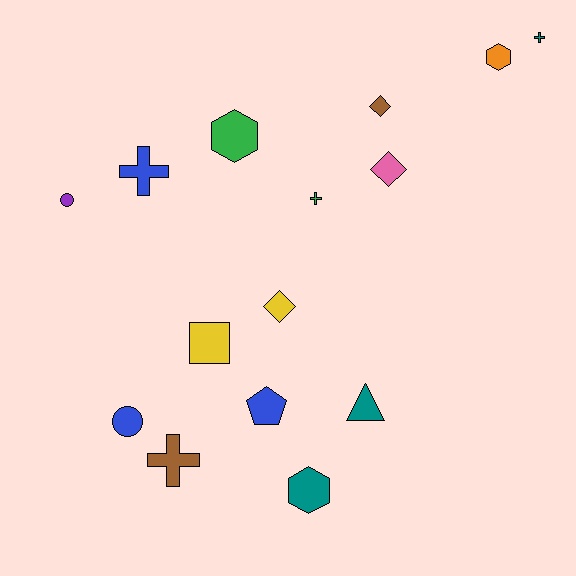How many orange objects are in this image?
There is 1 orange object.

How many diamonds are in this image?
There are 3 diamonds.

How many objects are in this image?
There are 15 objects.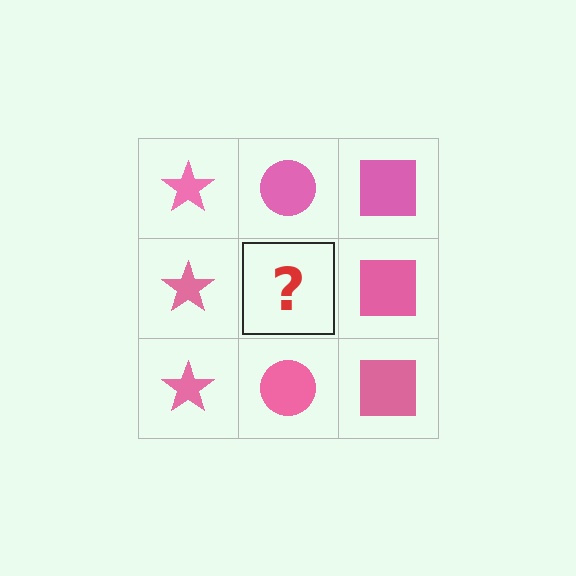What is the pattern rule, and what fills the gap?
The rule is that each column has a consistent shape. The gap should be filled with a pink circle.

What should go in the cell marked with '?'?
The missing cell should contain a pink circle.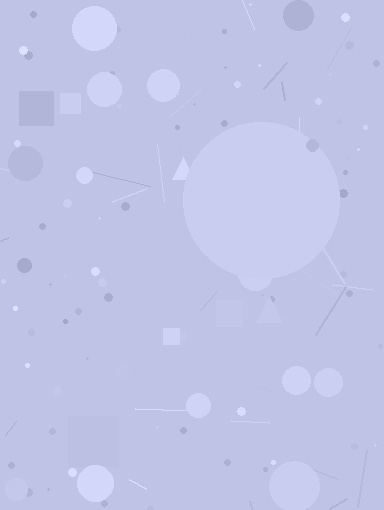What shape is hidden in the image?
A circle is hidden in the image.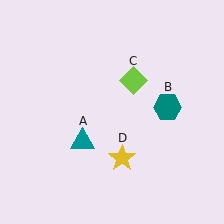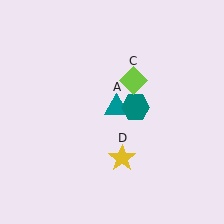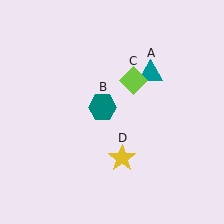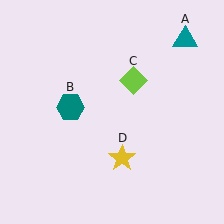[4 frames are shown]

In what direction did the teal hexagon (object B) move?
The teal hexagon (object B) moved left.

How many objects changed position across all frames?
2 objects changed position: teal triangle (object A), teal hexagon (object B).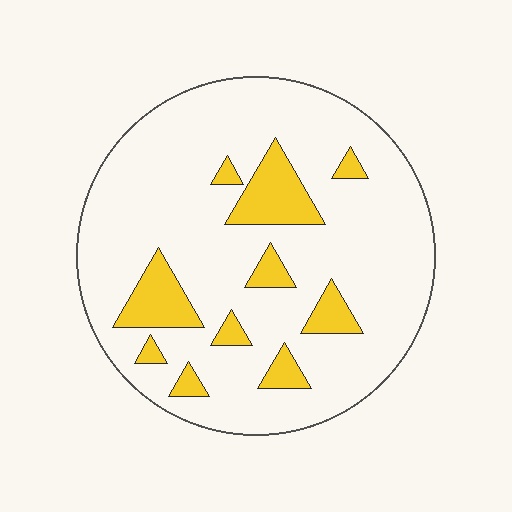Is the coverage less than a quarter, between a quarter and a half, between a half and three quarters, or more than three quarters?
Less than a quarter.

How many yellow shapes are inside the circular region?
10.